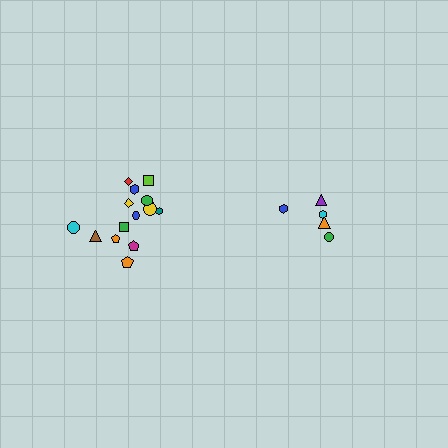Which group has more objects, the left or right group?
The left group.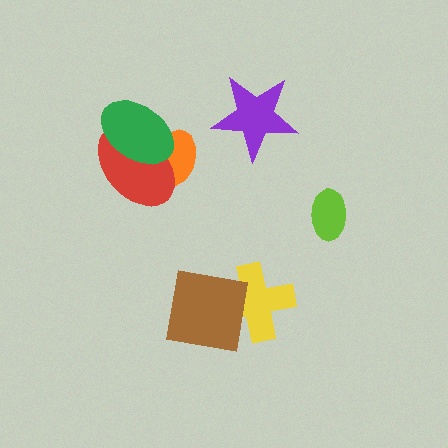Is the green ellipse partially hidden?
No, no other shape covers it.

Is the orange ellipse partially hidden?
Yes, it is partially covered by another shape.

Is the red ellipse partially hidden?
Yes, it is partially covered by another shape.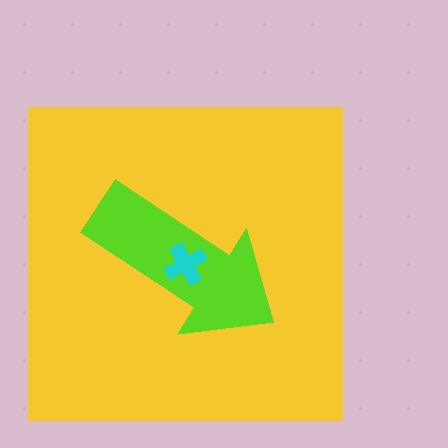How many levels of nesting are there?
3.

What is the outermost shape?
The yellow square.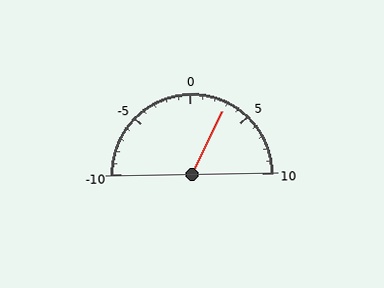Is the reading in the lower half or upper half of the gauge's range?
The reading is in the upper half of the range (-10 to 10).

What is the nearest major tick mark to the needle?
The nearest major tick mark is 5.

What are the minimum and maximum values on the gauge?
The gauge ranges from -10 to 10.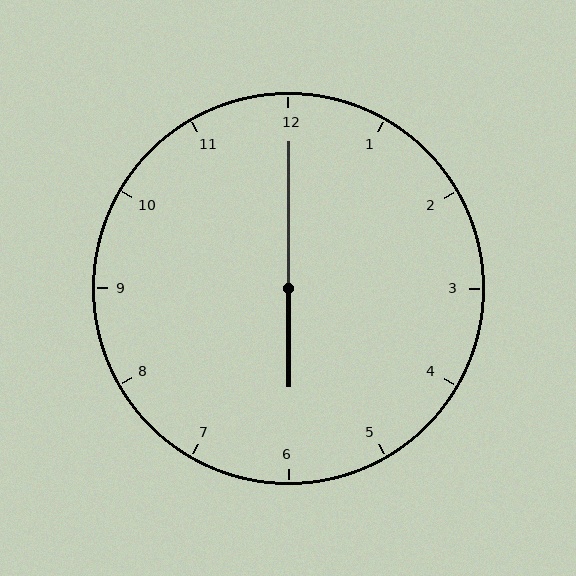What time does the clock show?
6:00.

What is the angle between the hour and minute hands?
Approximately 180 degrees.